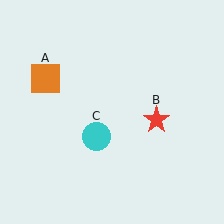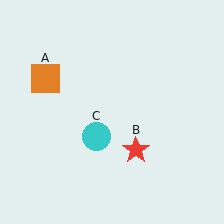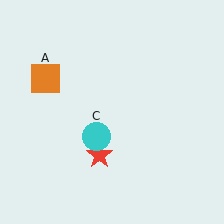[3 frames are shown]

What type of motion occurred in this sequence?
The red star (object B) rotated clockwise around the center of the scene.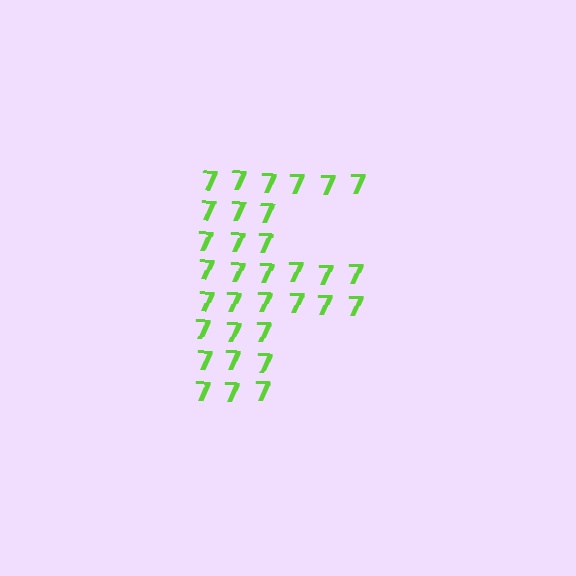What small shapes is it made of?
It is made of small digit 7's.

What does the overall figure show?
The overall figure shows the letter F.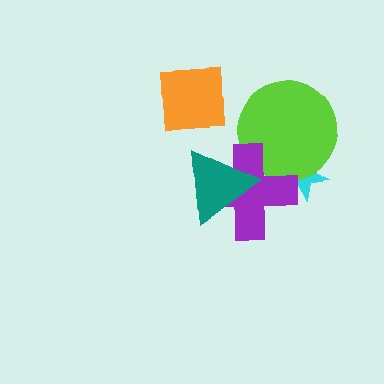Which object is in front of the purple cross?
The teal triangle is in front of the purple cross.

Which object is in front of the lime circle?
The purple cross is in front of the lime circle.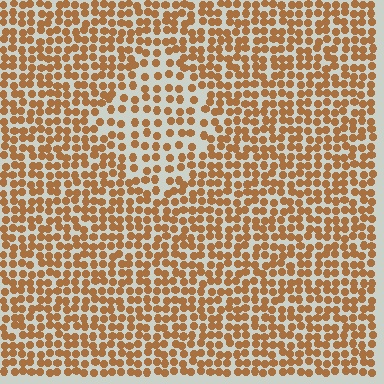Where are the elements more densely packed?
The elements are more densely packed outside the diamond boundary.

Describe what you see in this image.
The image contains small brown elements arranged at two different densities. A diamond-shaped region is visible where the elements are less densely packed than the surrounding area.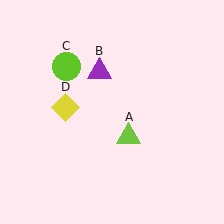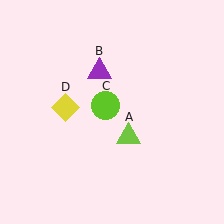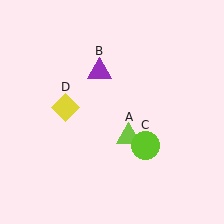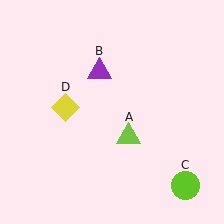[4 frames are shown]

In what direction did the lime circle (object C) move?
The lime circle (object C) moved down and to the right.